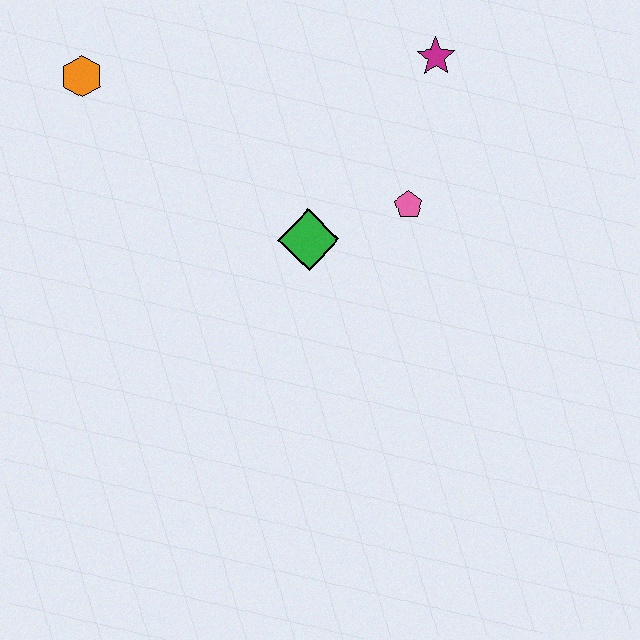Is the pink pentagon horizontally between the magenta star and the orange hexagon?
Yes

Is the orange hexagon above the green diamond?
Yes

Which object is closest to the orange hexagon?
The green diamond is closest to the orange hexagon.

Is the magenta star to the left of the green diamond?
No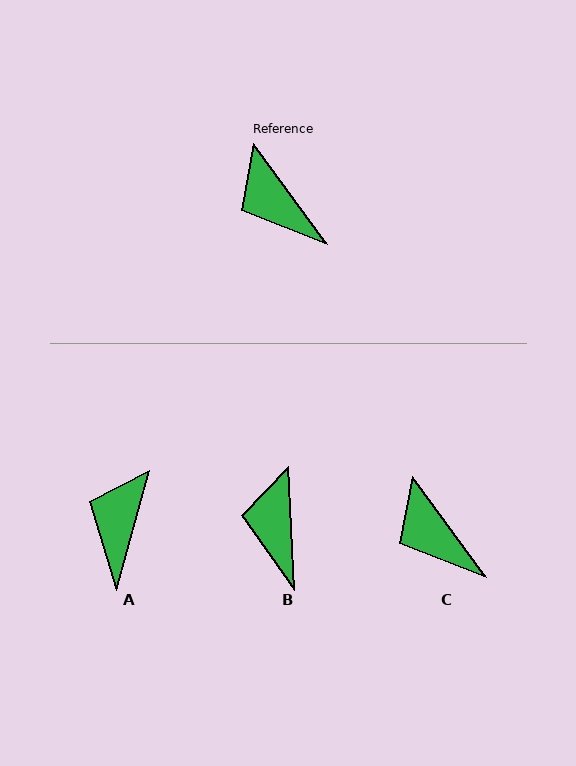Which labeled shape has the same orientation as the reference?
C.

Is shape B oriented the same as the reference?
No, it is off by about 33 degrees.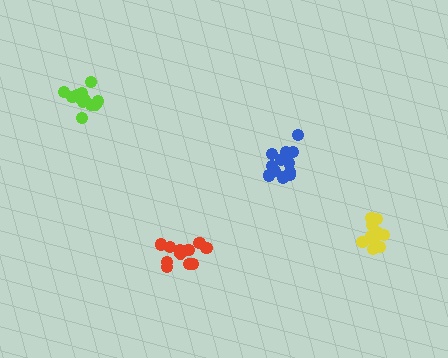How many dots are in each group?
Group 1: 14 dots, Group 2: 11 dots, Group 3: 11 dots, Group 4: 12 dots (48 total).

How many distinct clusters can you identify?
There are 4 distinct clusters.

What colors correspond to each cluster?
The clusters are colored: blue, red, yellow, lime.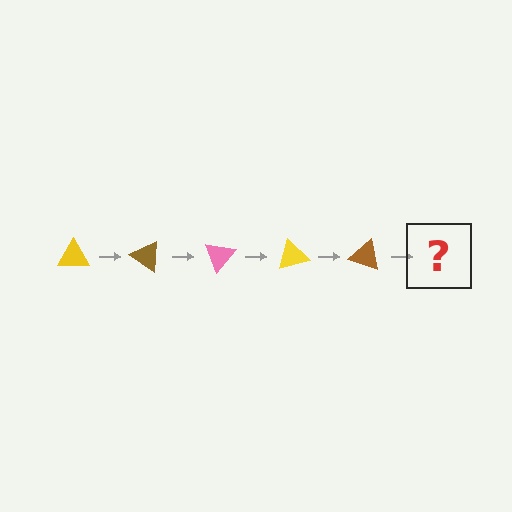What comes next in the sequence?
The next element should be a pink triangle, rotated 175 degrees from the start.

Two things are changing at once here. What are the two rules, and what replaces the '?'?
The two rules are that it rotates 35 degrees each step and the color cycles through yellow, brown, and pink. The '?' should be a pink triangle, rotated 175 degrees from the start.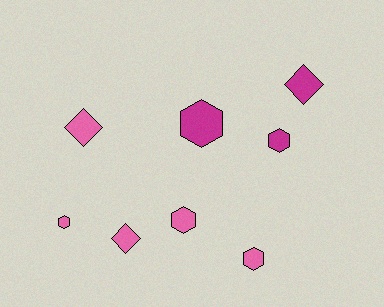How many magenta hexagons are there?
There are 2 magenta hexagons.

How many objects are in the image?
There are 8 objects.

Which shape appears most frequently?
Hexagon, with 5 objects.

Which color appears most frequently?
Pink, with 5 objects.